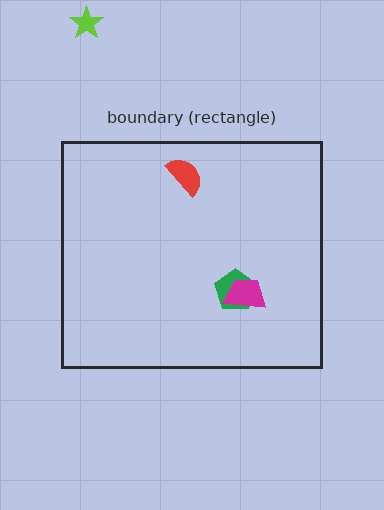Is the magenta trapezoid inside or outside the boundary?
Inside.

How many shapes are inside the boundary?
3 inside, 1 outside.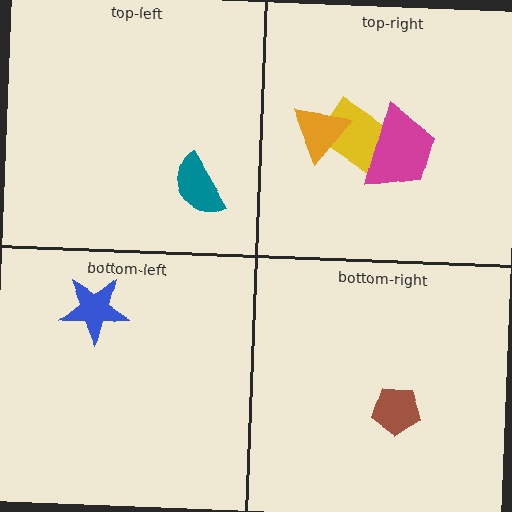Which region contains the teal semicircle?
The top-left region.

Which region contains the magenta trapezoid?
The top-right region.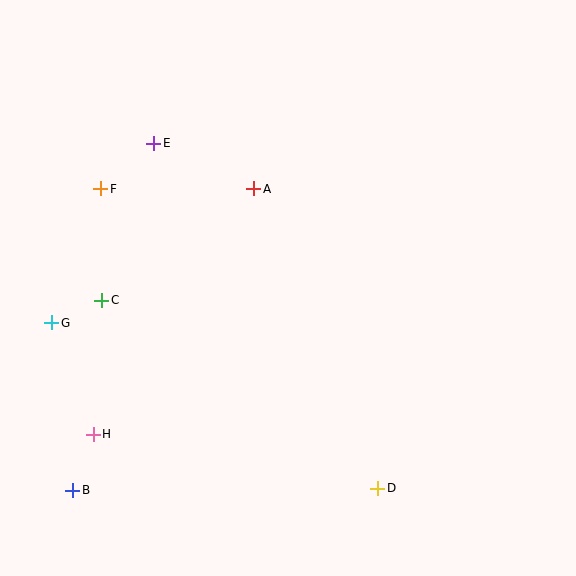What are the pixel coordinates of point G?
Point G is at (52, 323).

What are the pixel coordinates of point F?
Point F is at (101, 189).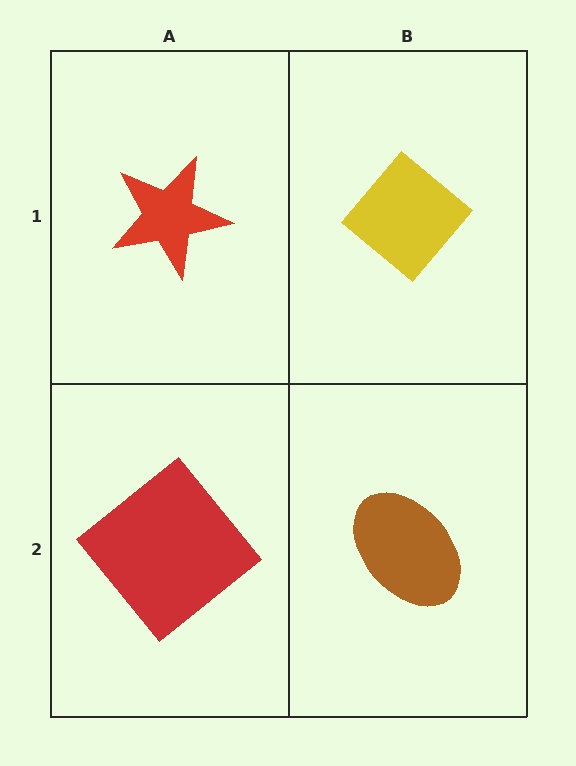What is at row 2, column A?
A red diamond.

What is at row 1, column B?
A yellow diamond.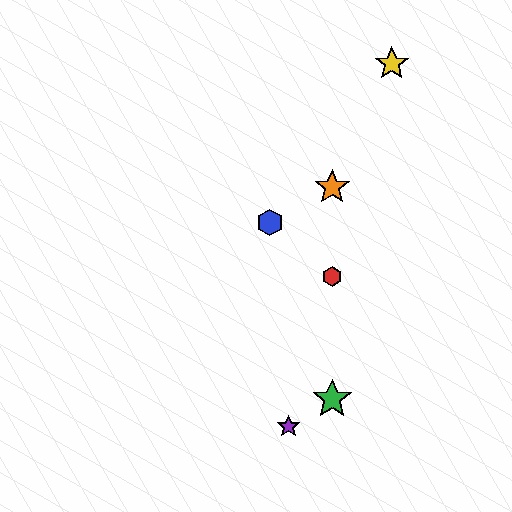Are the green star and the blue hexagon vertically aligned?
No, the green star is at x≈332 and the blue hexagon is at x≈270.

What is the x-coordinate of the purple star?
The purple star is at x≈288.